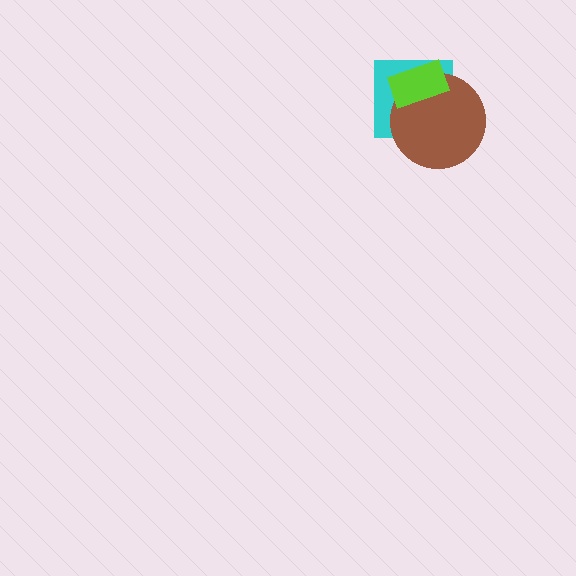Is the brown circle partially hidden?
Yes, it is partially covered by another shape.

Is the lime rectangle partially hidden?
No, no other shape covers it.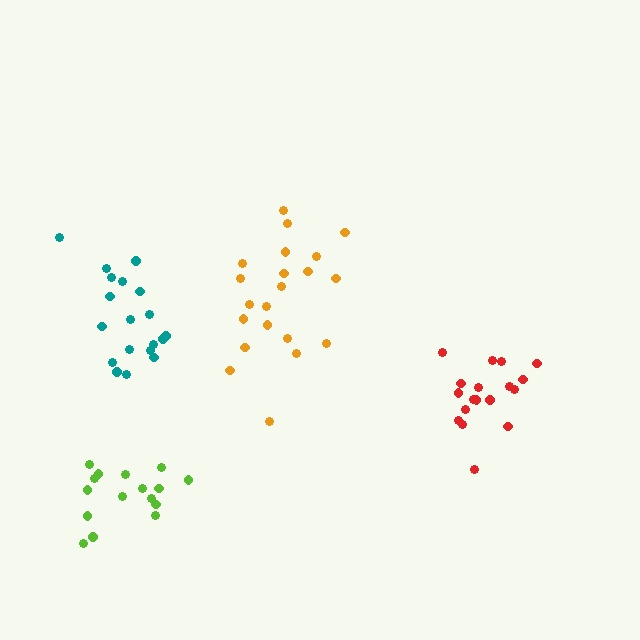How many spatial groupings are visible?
There are 4 spatial groupings.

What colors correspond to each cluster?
The clusters are colored: lime, teal, red, orange.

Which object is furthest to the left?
The lime cluster is leftmost.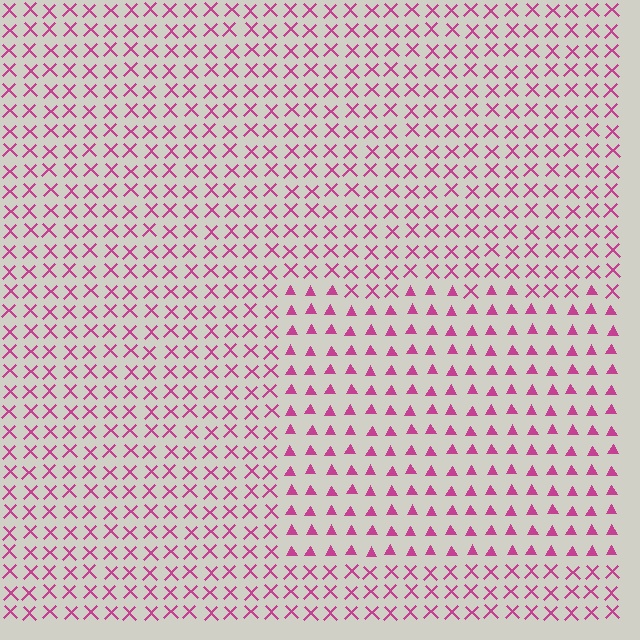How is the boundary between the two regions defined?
The boundary is defined by a change in element shape: triangles inside vs. X marks outside. All elements share the same color and spacing.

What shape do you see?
I see a rectangle.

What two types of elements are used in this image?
The image uses triangles inside the rectangle region and X marks outside it.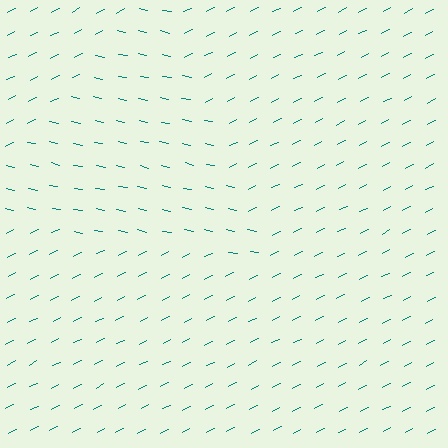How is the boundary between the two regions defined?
The boundary is defined purely by a change in line orientation (approximately 39 degrees difference). All lines are the same color and thickness.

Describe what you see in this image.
The image is filled with small teal line segments. A triangle region in the image has lines oriented differently from the surrounding lines, creating a visible texture boundary.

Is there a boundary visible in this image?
Yes, there is a texture boundary formed by a change in line orientation.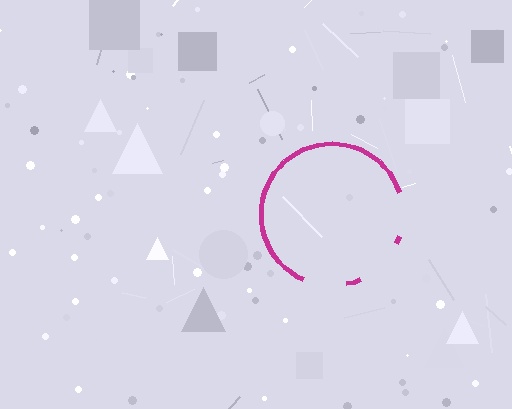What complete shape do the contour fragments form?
The contour fragments form a circle.